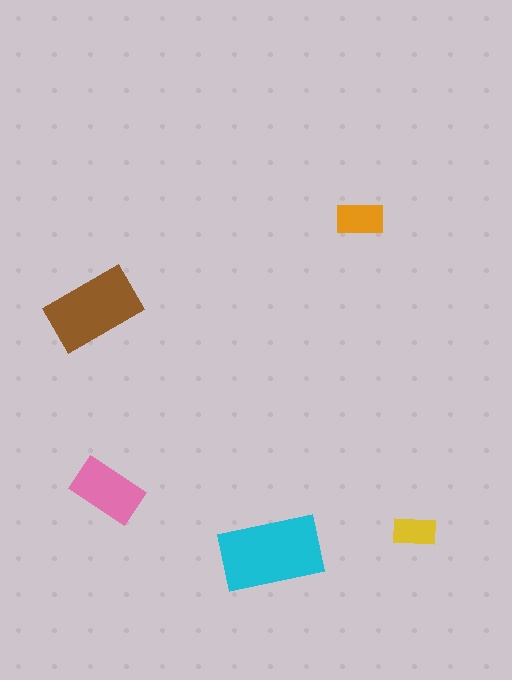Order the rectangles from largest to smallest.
the cyan one, the brown one, the pink one, the orange one, the yellow one.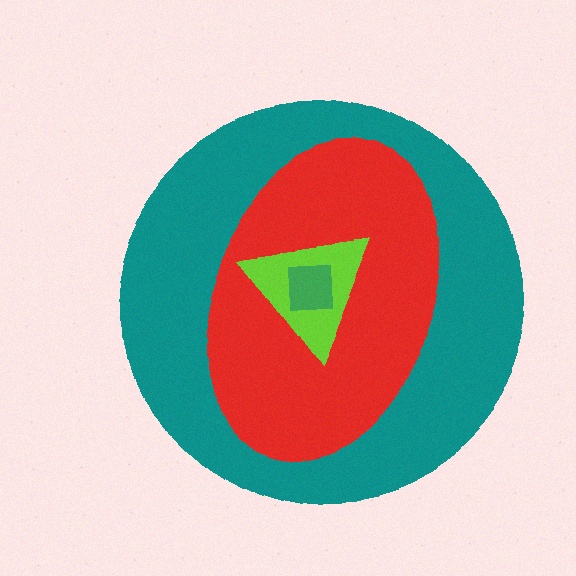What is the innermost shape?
The green square.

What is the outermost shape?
The teal circle.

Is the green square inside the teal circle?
Yes.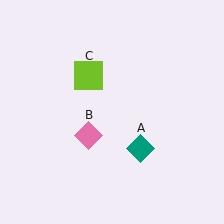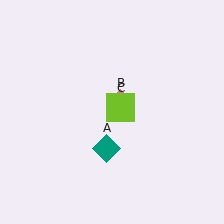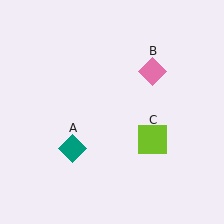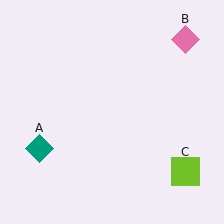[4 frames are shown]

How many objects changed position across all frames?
3 objects changed position: teal diamond (object A), pink diamond (object B), lime square (object C).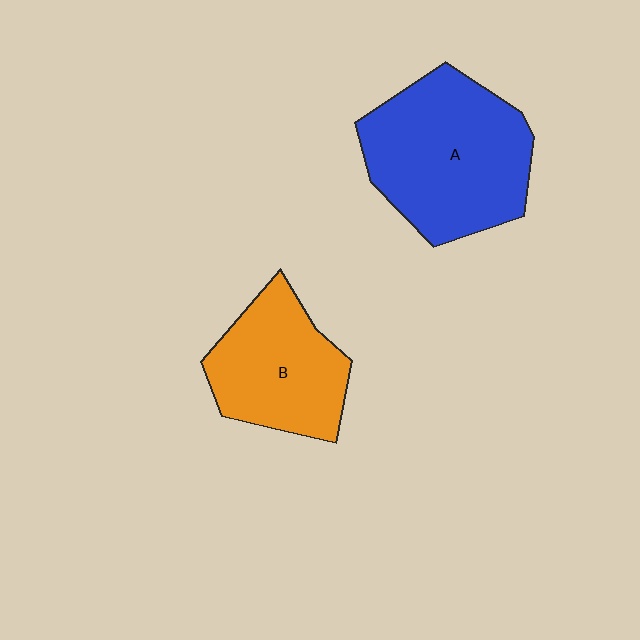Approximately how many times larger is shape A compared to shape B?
Approximately 1.4 times.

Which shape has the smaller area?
Shape B (orange).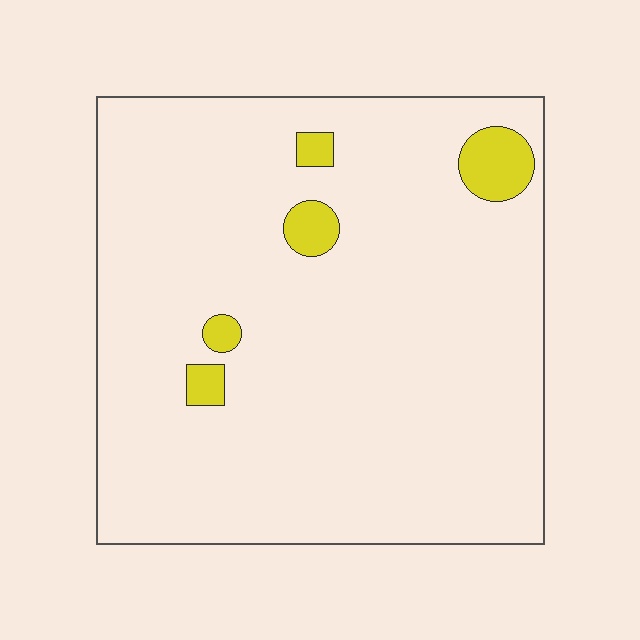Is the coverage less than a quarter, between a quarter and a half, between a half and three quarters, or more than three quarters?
Less than a quarter.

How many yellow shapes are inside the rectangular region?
5.